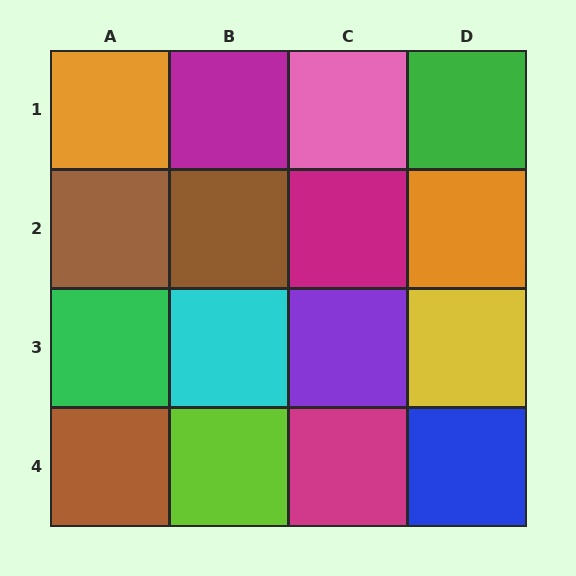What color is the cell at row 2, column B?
Brown.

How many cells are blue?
1 cell is blue.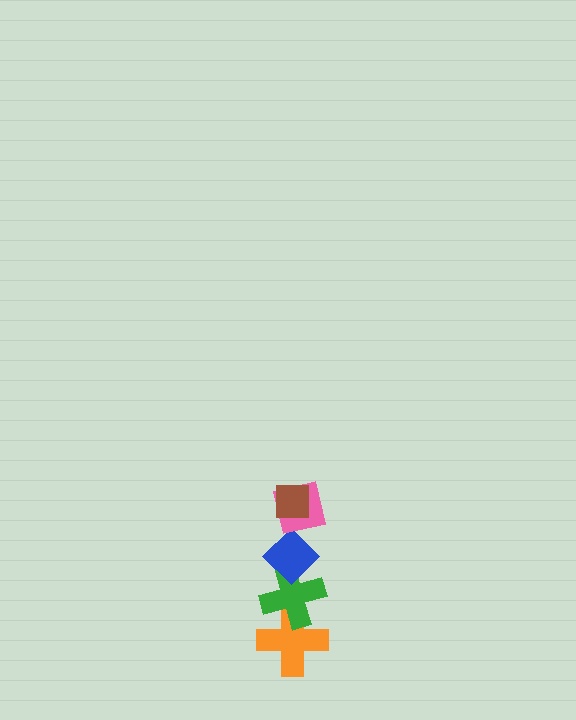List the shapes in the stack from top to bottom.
From top to bottom: the brown square, the pink square, the blue diamond, the green cross, the orange cross.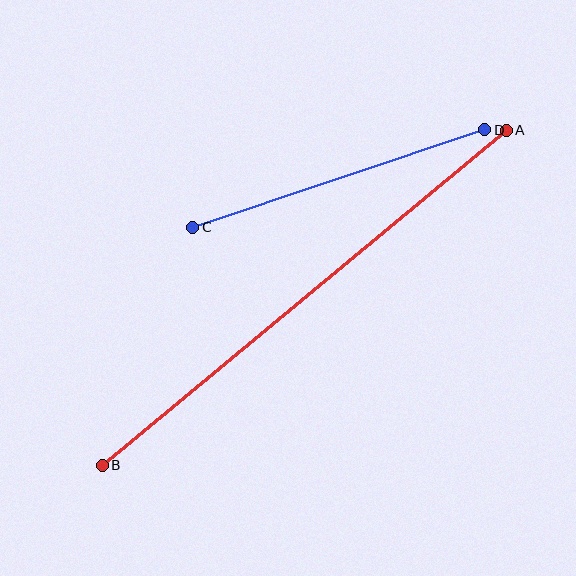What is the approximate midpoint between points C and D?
The midpoint is at approximately (339, 178) pixels.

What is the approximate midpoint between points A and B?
The midpoint is at approximately (304, 298) pixels.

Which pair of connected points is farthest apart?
Points A and B are farthest apart.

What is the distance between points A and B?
The distance is approximately 525 pixels.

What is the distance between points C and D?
The distance is approximately 308 pixels.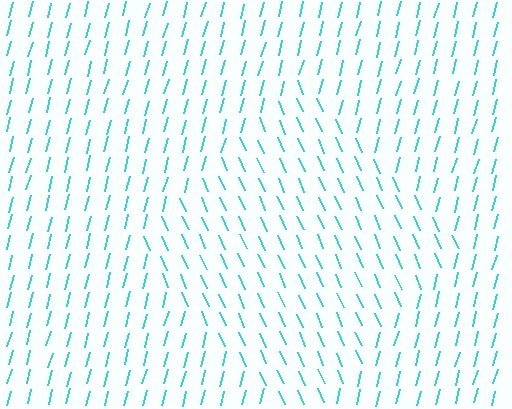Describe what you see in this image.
The image is filled with small cyan line segments. A diamond region in the image has lines oriented differently from the surrounding lines, creating a visible texture boundary.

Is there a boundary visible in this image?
Yes, there is a texture boundary formed by a change in line orientation.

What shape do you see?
I see a diamond.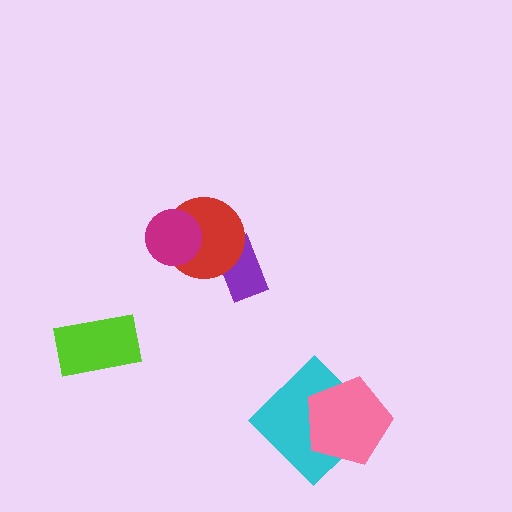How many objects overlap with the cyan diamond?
1 object overlaps with the cyan diamond.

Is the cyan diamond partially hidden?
Yes, it is partially covered by another shape.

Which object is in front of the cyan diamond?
The pink pentagon is in front of the cyan diamond.